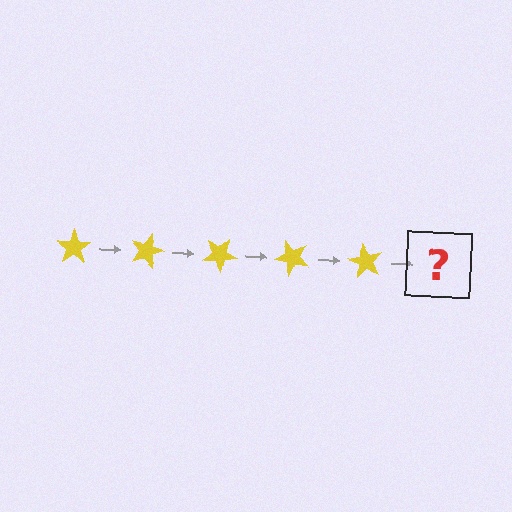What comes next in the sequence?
The next element should be a yellow star rotated 75 degrees.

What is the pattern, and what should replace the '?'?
The pattern is that the star rotates 15 degrees each step. The '?' should be a yellow star rotated 75 degrees.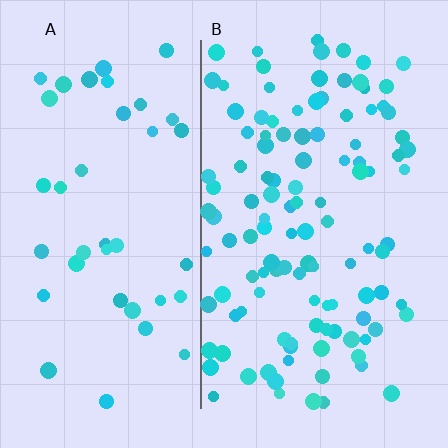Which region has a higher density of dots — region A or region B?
B (the right).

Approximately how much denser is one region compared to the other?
Approximately 2.8× — region B over region A.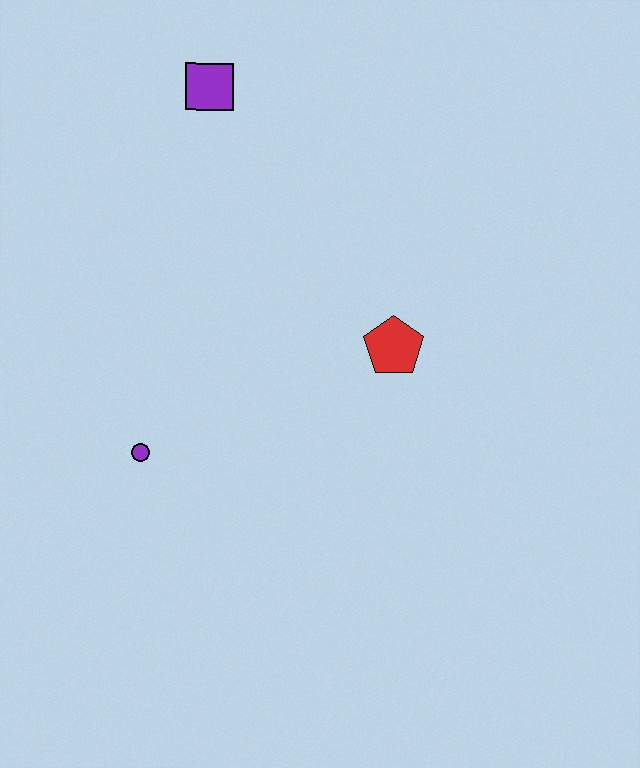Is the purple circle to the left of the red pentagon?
Yes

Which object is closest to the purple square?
The red pentagon is closest to the purple square.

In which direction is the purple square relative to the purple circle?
The purple square is above the purple circle.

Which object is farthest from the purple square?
The purple circle is farthest from the purple square.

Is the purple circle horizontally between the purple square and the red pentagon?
No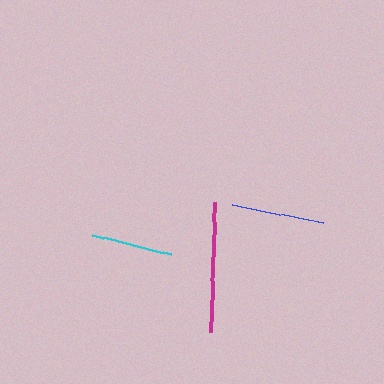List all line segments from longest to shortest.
From longest to shortest: magenta, blue, cyan.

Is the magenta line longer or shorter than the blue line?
The magenta line is longer than the blue line.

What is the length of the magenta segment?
The magenta segment is approximately 130 pixels long.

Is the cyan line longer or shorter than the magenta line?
The magenta line is longer than the cyan line.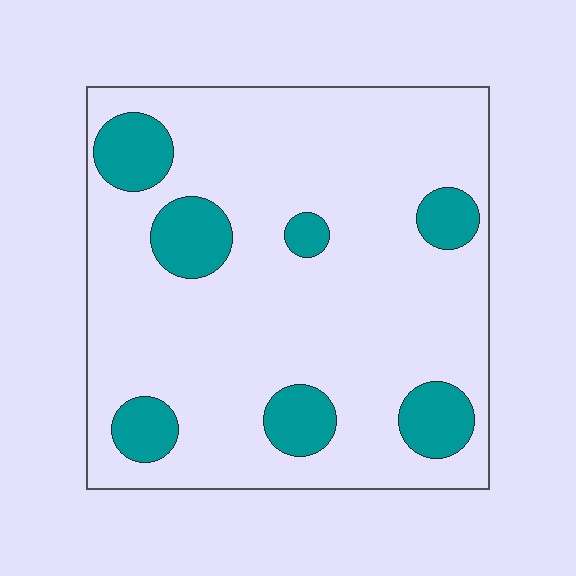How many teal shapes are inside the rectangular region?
7.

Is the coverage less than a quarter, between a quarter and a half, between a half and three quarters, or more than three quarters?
Less than a quarter.